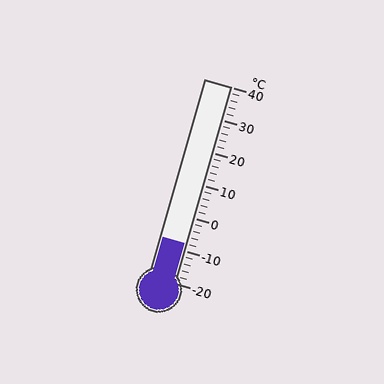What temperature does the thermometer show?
The thermometer shows approximately -8°C.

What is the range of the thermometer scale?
The thermometer scale ranges from -20°C to 40°C.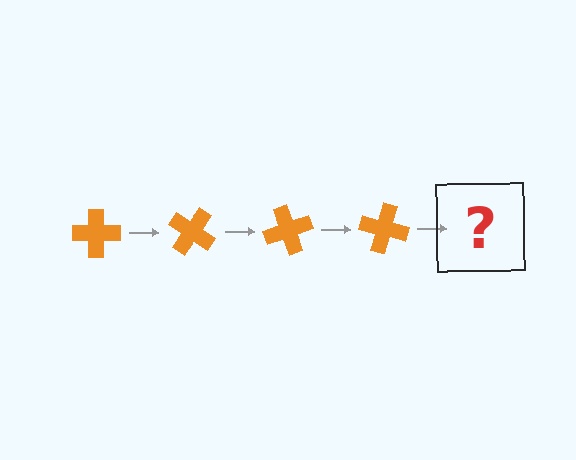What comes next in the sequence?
The next element should be an orange cross rotated 140 degrees.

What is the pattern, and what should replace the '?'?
The pattern is that the cross rotates 35 degrees each step. The '?' should be an orange cross rotated 140 degrees.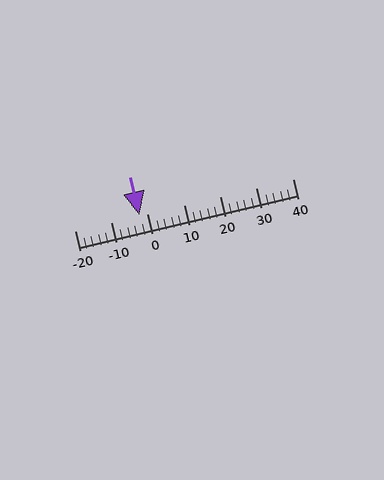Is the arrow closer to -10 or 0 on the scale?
The arrow is closer to 0.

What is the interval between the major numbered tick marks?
The major tick marks are spaced 10 units apart.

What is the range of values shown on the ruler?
The ruler shows values from -20 to 40.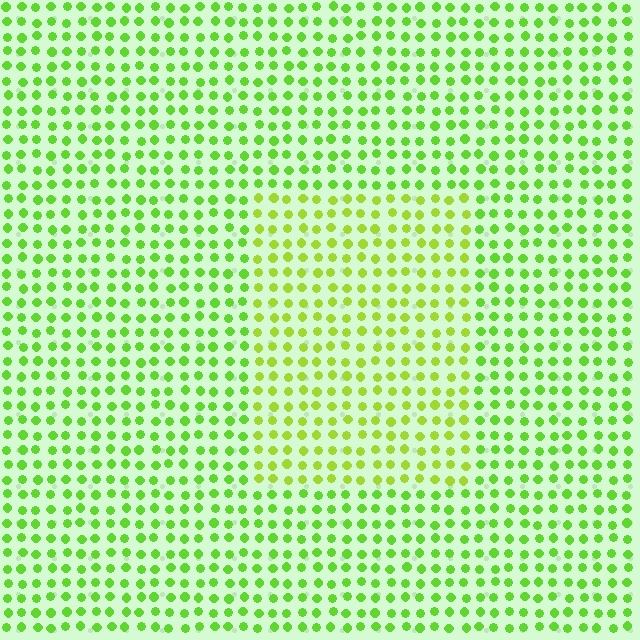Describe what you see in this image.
The image is filled with small lime elements in a uniform arrangement. A rectangle-shaped region is visible where the elements are tinted to a slightly different hue, forming a subtle color boundary.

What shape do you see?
I see a rectangle.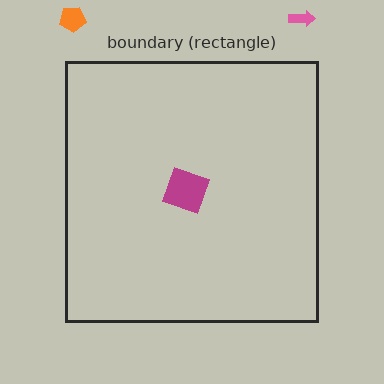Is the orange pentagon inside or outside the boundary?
Outside.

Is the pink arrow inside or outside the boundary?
Outside.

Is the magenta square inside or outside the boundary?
Inside.